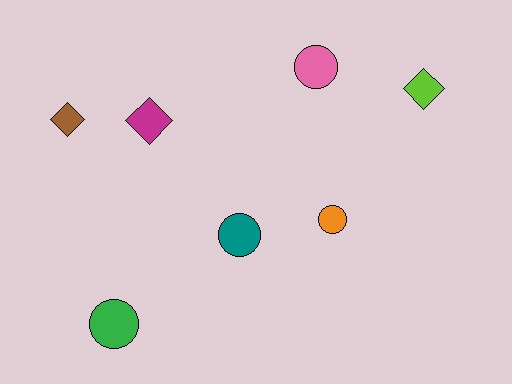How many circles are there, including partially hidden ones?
There are 4 circles.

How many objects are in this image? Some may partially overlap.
There are 7 objects.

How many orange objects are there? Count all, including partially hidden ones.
There is 1 orange object.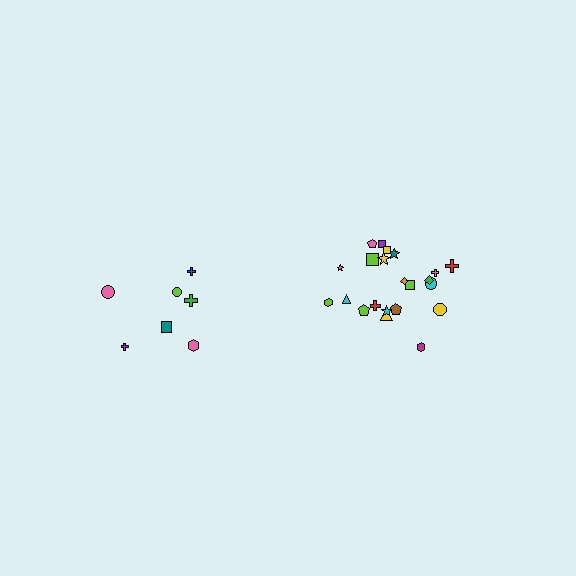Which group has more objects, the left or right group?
The right group.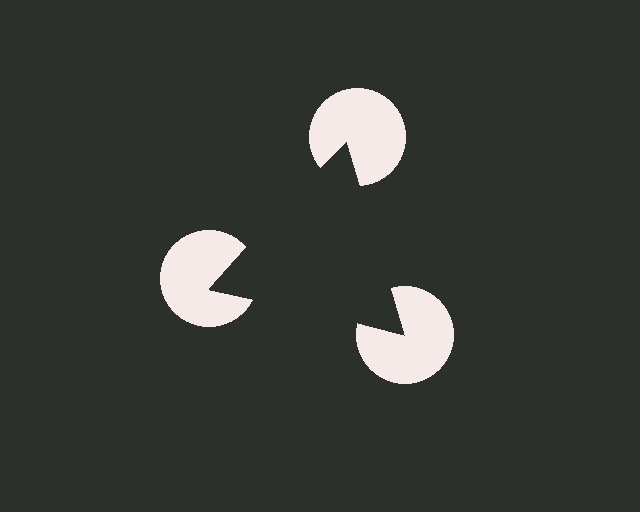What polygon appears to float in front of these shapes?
An illusory triangle — its edges are inferred from the aligned wedge cuts in the pac-man discs, not physically drawn.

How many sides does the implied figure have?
3 sides.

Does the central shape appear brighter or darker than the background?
It typically appears slightly darker than the background, even though no actual brightness change is drawn.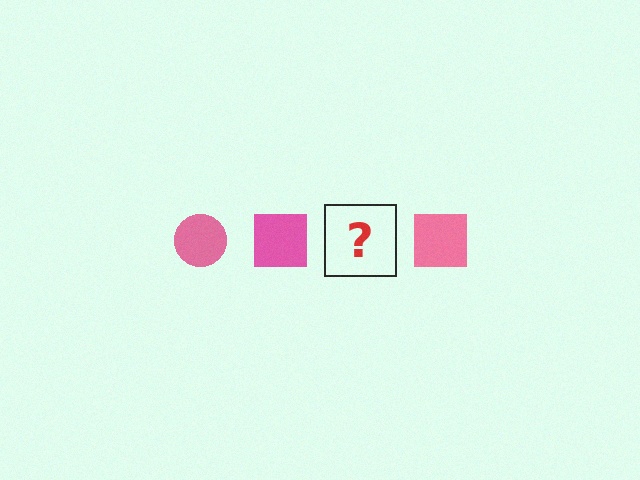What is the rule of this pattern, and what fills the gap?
The rule is that the pattern cycles through circle, square shapes in pink. The gap should be filled with a pink circle.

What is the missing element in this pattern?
The missing element is a pink circle.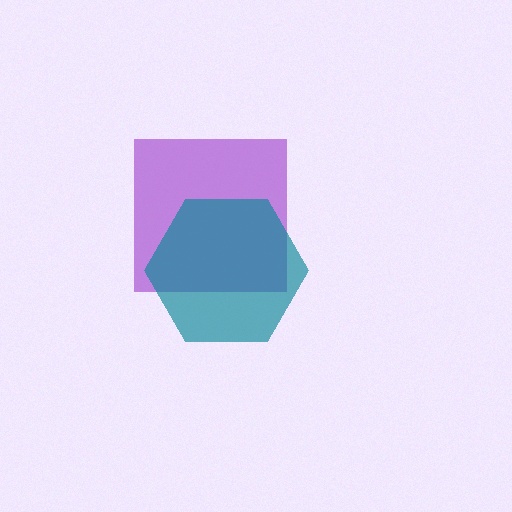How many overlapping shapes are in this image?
There are 2 overlapping shapes in the image.